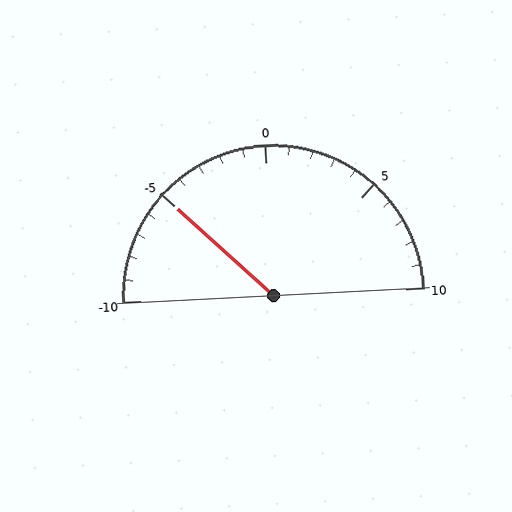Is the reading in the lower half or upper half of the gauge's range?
The reading is in the lower half of the range (-10 to 10).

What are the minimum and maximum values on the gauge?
The gauge ranges from -10 to 10.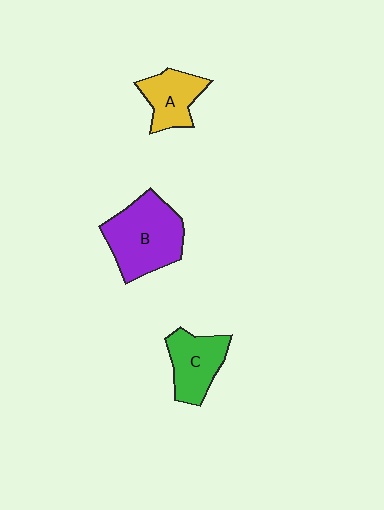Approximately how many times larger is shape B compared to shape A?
Approximately 1.7 times.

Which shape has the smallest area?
Shape A (yellow).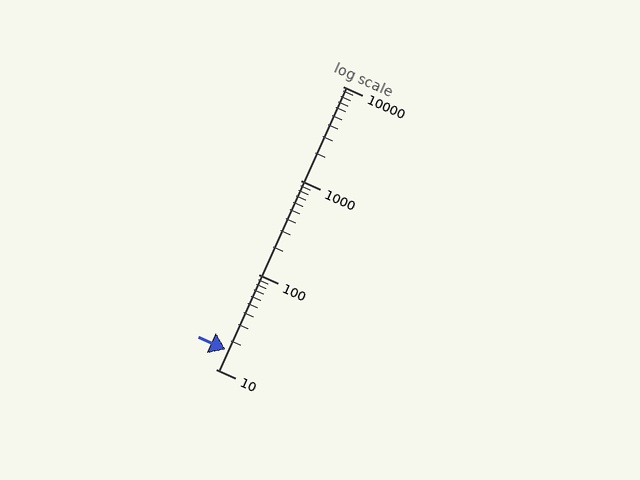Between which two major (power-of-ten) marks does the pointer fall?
The pointer is between 10 and 100.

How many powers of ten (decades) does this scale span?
The scale spans 3 decades, from 10 to 10000.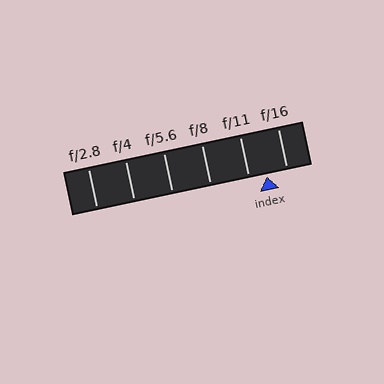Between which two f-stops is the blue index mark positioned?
The index mark is between f/11 and f/16.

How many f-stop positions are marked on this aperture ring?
There are 6 f-stop positions marked.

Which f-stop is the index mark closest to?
The index mark is closest to f/11.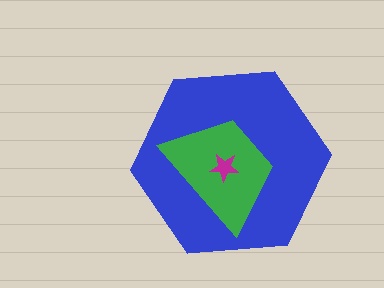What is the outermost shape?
The blue hexagon.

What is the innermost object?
The magenta star.